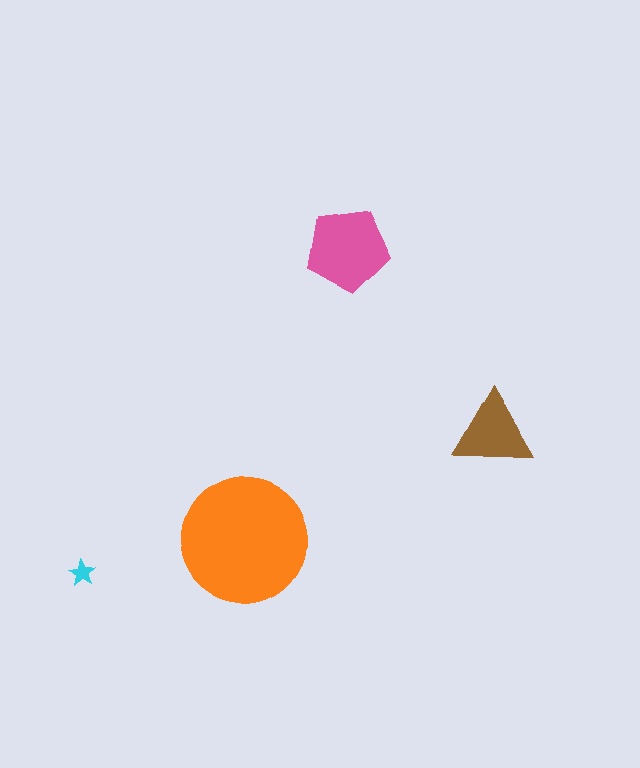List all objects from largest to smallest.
The orange circle, the pink pentagon, the brown triangle, the cyan star.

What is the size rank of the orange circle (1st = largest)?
1st.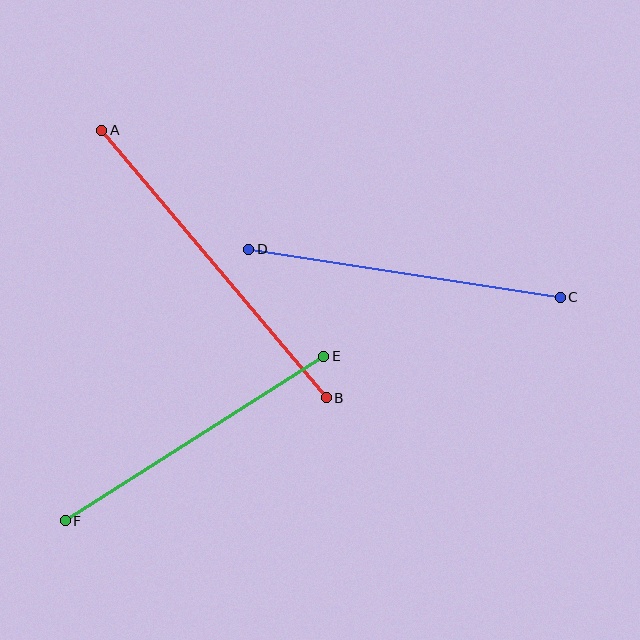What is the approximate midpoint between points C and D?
The midpoint is at approximately (404, 273) pixels.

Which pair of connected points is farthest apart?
Points A and B are farthest apart.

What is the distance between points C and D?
The distance is approximately 315 pixels.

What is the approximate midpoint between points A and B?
The midpoint is at approximately (214, 264) pixels.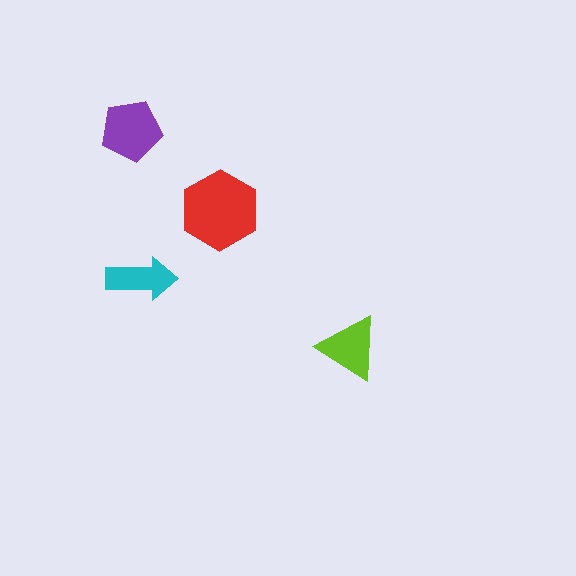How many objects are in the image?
There are 4 objects in the image.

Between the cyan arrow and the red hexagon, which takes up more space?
The red hexagon.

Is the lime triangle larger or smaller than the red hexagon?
Smaller.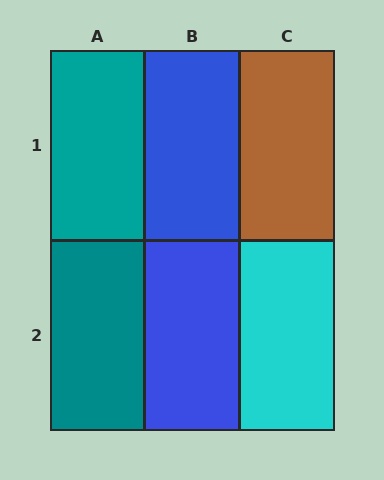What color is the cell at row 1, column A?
Teal.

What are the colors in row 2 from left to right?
Teal, blue, cyan.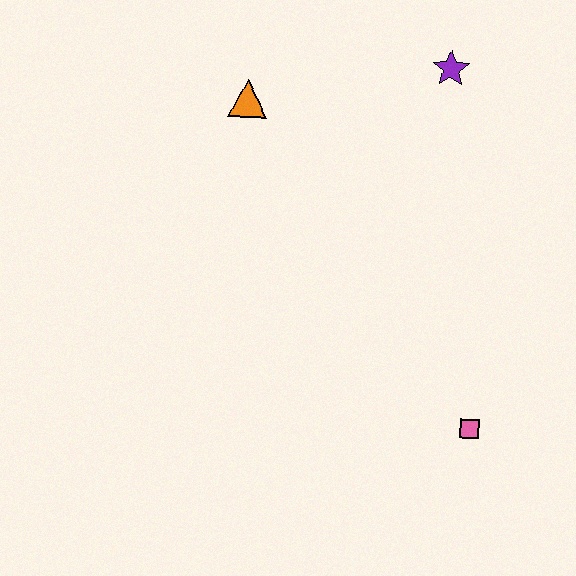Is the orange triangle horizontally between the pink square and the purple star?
No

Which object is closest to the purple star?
The orange triangle is closest to the purple star.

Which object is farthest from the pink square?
The orange triangle is farthest from the pink square.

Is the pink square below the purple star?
Yes